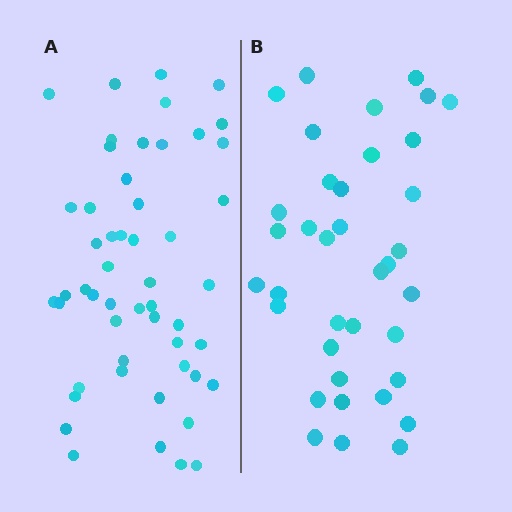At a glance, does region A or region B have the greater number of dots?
Region A (the left region) has more dots.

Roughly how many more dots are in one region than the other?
Region A has approximately 15 more dots than region B.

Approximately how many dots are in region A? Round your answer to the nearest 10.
About 50 dots. (The exact count is 52, which rounds to 50.)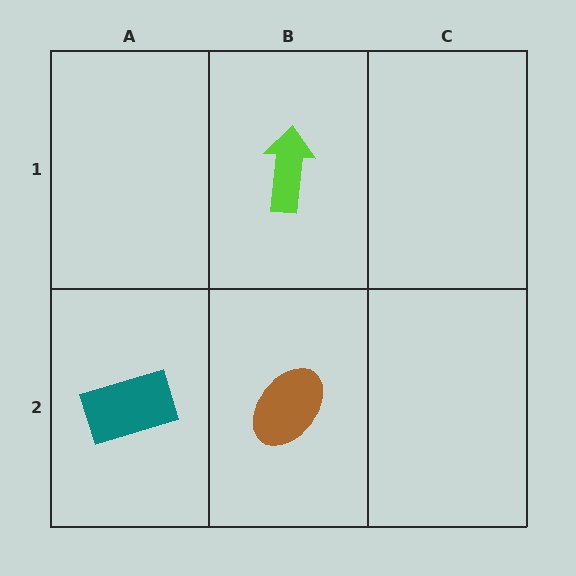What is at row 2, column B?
A brown ellipse.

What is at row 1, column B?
A lime arrow.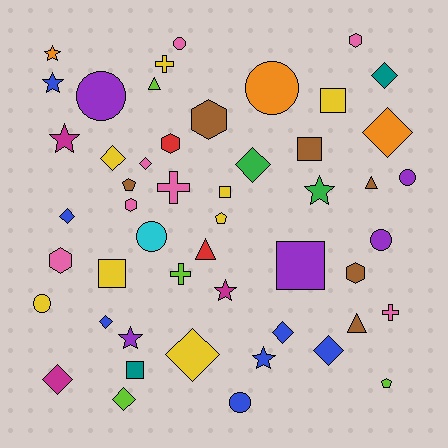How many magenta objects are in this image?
There are 3 magenta objects.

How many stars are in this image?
There are 7 stars.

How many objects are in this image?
There are 50 objects.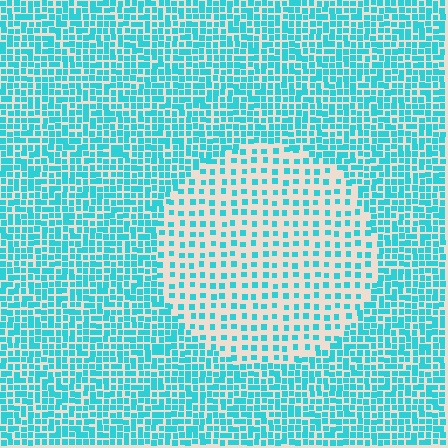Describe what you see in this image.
The image contains small cyan elements arranged at two different densities. A circle-shaped region is visible where the elements are less densely packed than the surrounding area.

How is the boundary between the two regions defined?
The boundary is defined by a change in element density (approximately 2.3x ratio). All elements are the same color, size, and shape.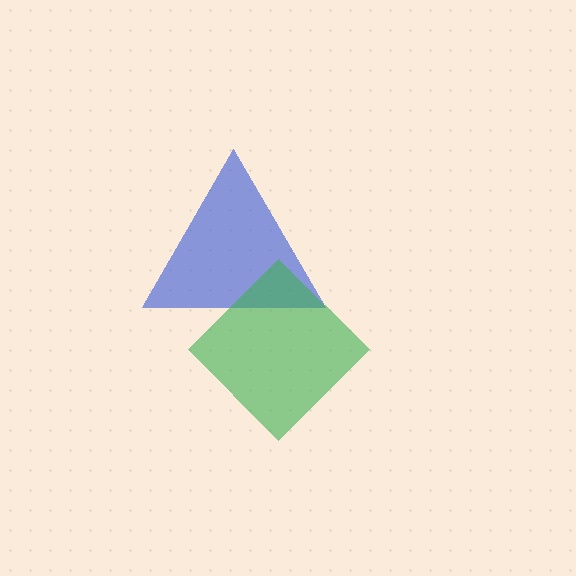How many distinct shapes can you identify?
There are 2 distinct shapes: a blue triangle, a green diamond.